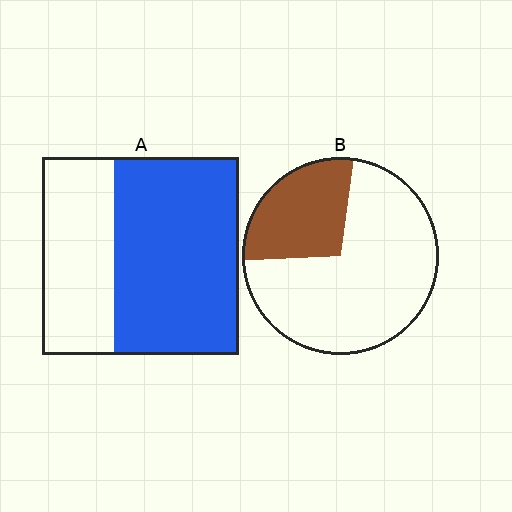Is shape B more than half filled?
No.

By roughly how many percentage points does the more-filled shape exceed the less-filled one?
By roughly 35 percentage points (A over B).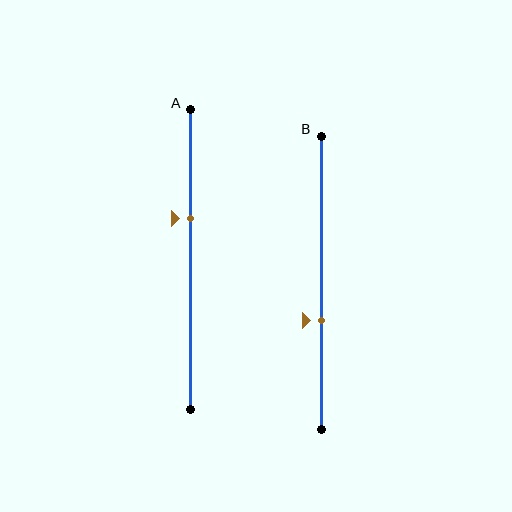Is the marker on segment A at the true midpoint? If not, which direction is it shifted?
No, the marker on segment A is shifted upward by about 14% of the segment length.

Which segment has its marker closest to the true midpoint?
Segment B has its marker closest to the true midpoint.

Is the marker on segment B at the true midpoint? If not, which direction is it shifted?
No, the marker on segment B is shifted downward by about 13% of the segment length.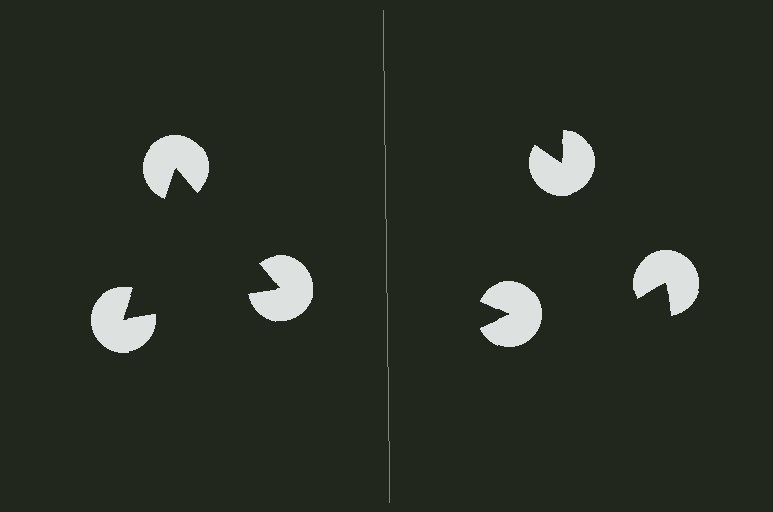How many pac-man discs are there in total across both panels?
6 — 3 on each side.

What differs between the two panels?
The pac-man discs are positioned identically on both sides; only the wedge orientations differ. On the left they align to a triangle; on the right they are misaligned.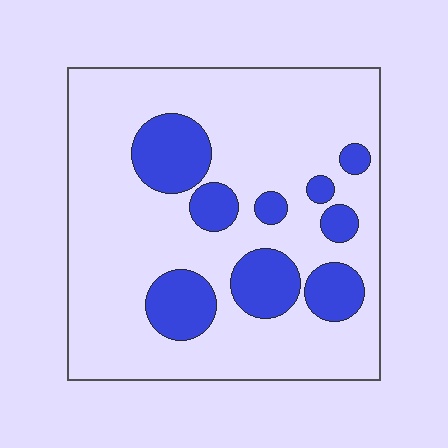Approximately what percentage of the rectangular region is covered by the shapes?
Approximately 20%.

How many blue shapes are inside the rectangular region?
9.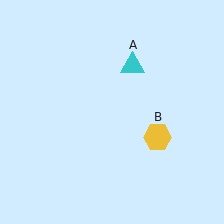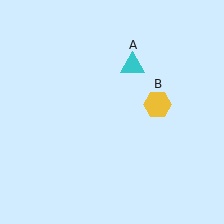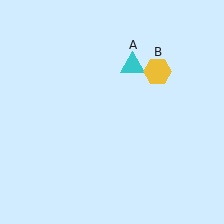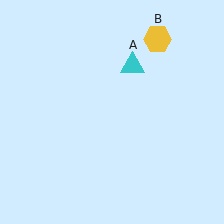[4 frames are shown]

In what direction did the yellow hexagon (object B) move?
The yellow hexagon (object B) moved up.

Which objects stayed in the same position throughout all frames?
Cyan triangle (object A) remained stationary.